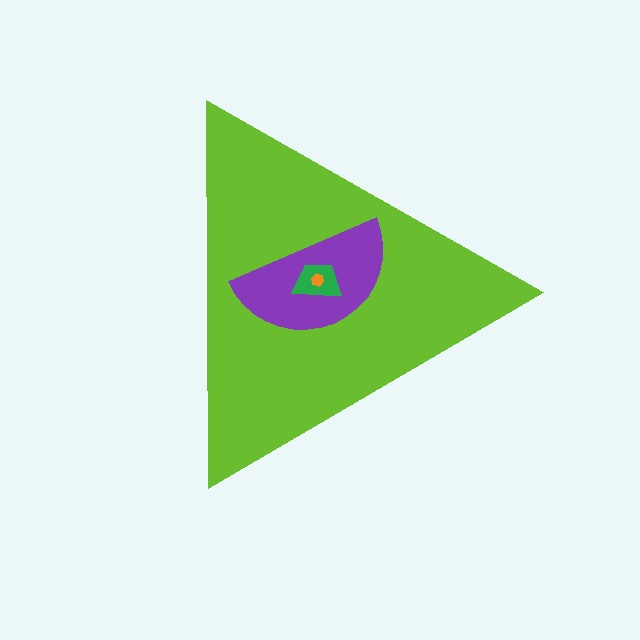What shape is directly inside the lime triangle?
The purple semicircle.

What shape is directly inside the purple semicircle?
The green trapezoid.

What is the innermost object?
The orange hexagon.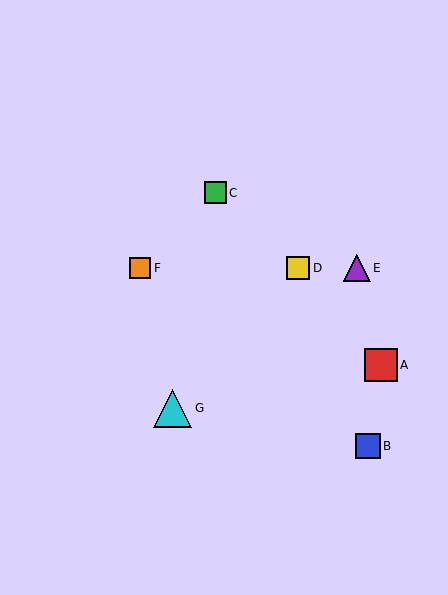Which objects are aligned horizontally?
Objects D, E, F are aligned horizontally.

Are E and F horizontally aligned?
Yes, both are at y≈268.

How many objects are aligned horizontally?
3 objects (D, E, F) are aligned horizontally.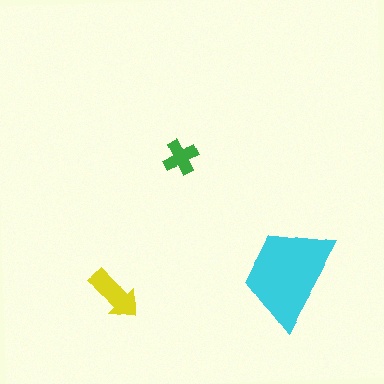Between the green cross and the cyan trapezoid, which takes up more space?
The cyan trapezoid.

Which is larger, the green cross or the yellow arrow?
The yellow arrow.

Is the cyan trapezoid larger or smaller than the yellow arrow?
Larger.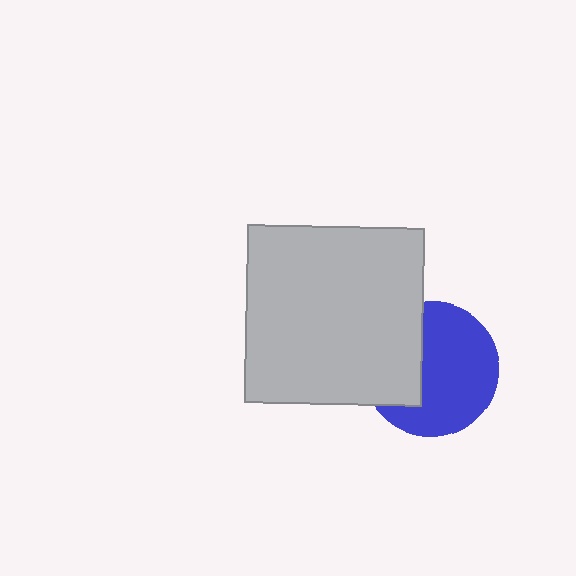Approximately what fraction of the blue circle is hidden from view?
Roughly 35% of the blue circle is hidden behind the light gray square.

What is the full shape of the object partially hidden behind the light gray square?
The partially hidden object is a blue circle.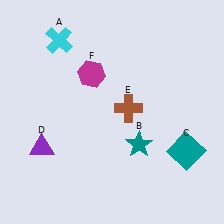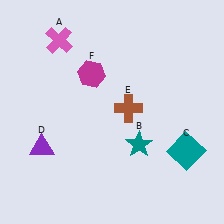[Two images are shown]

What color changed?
The cross (A) changed from cyan in Image 1 to pink in Image 2.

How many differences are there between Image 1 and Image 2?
There is 1 difference between the two images.